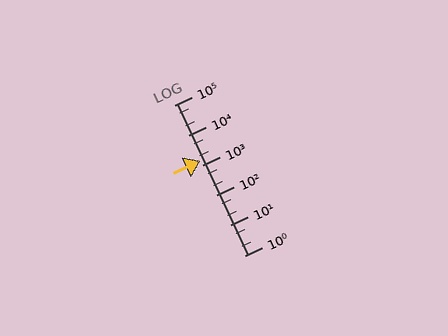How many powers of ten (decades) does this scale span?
The scale spans 5 decades, from 1 to 100000.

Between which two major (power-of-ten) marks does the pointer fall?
The pointer is between 1000 and 10000.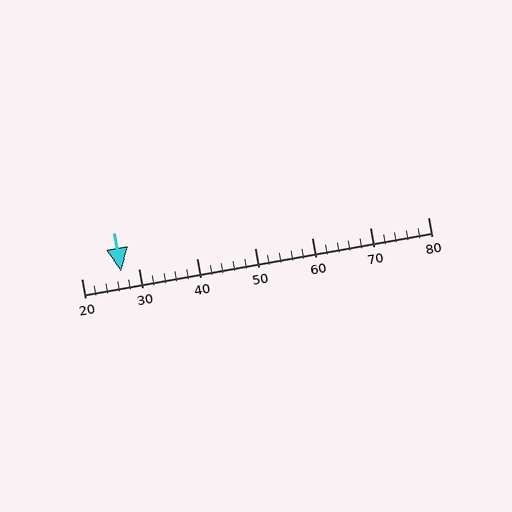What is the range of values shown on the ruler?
The ruler shows values from 20 to 80.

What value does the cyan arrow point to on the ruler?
The cyan arrow points to approximately 27.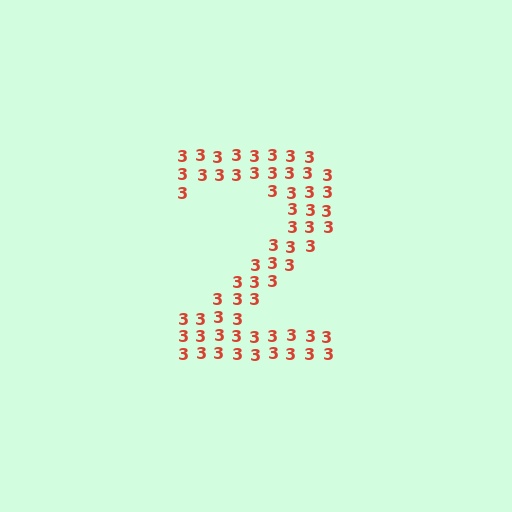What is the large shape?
The large shape is the digit 2.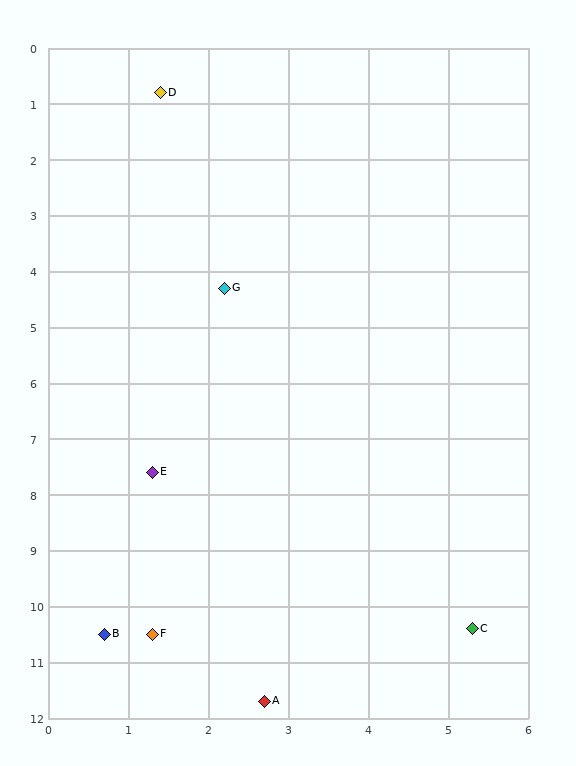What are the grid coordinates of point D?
Point D is at approximately (1.4, 0.8).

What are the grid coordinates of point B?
Point B is at approximately (0.7, 10.5).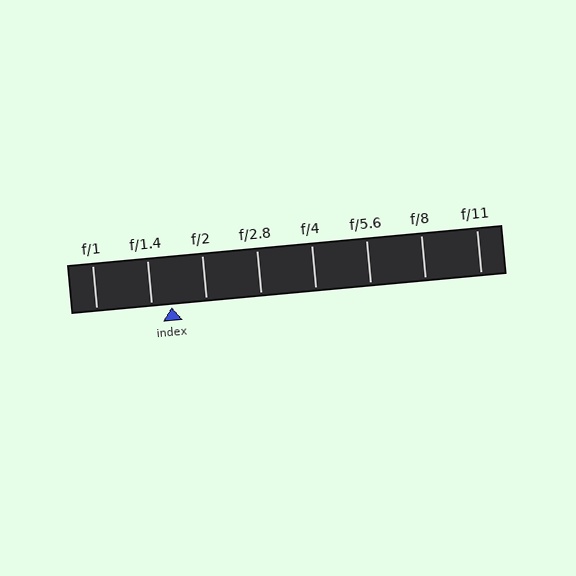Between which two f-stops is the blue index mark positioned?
The index mark is between f/1.4 and f/2.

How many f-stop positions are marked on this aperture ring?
There are 8 f-stop positions marked.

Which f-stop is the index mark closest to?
The index mark is closest to f/1.4.